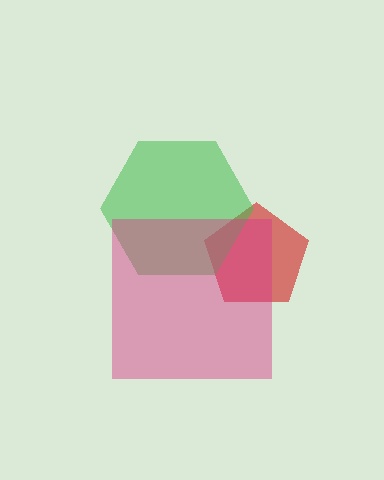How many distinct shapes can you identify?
There are 3 distinct shapes: a red pentagon, a green hexagon, a magenta square.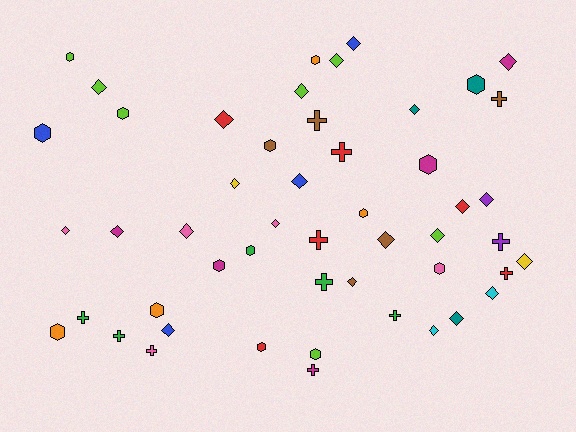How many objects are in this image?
There are 50 objects.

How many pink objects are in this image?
There are 5 pink objects.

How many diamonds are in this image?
There are 23 diamonds.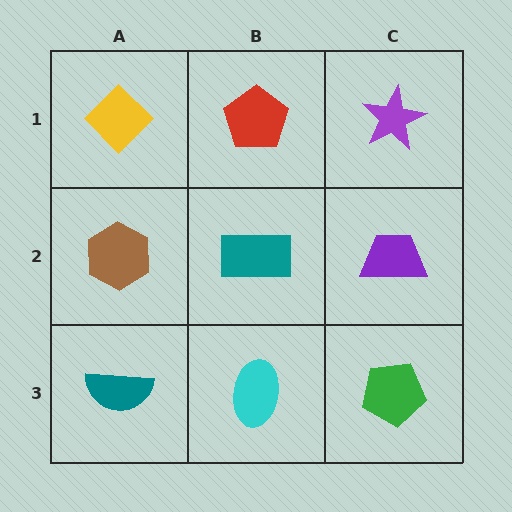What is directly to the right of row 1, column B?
A purple star.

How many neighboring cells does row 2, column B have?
4.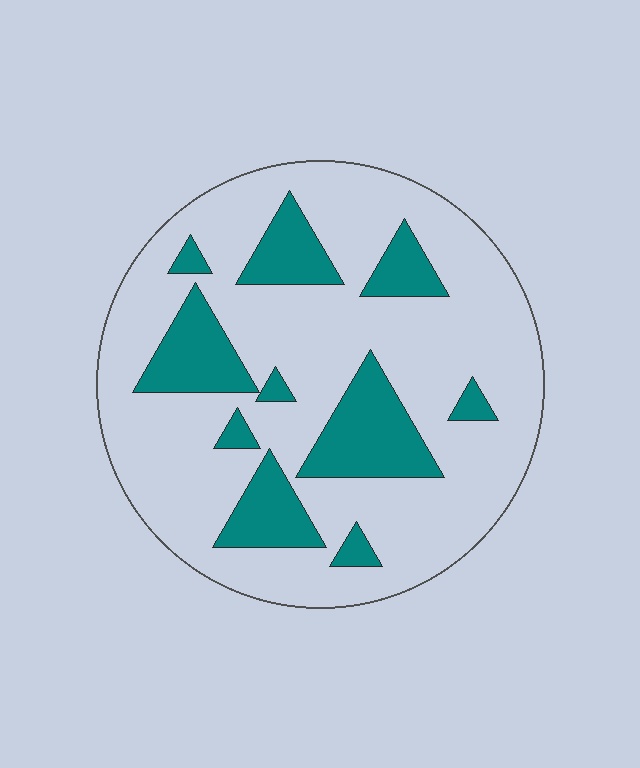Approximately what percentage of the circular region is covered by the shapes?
Approximately 25%.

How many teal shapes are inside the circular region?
10.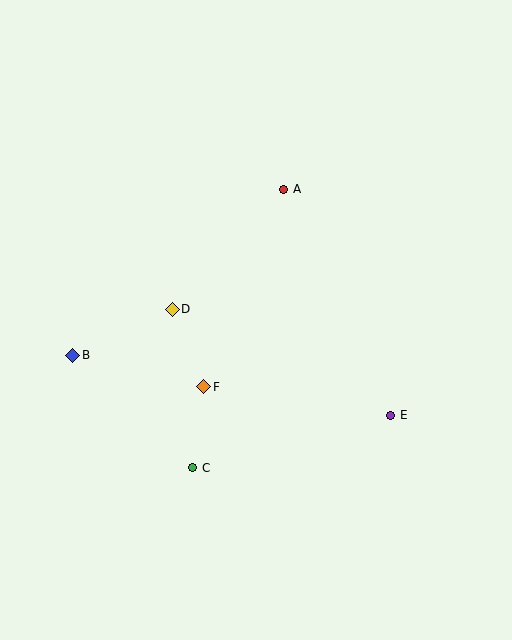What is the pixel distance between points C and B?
The distance between C and B is 164 pixels.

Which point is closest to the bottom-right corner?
Point E is closest to the bottom-right corner.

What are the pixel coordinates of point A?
Point A is at (284, 189).